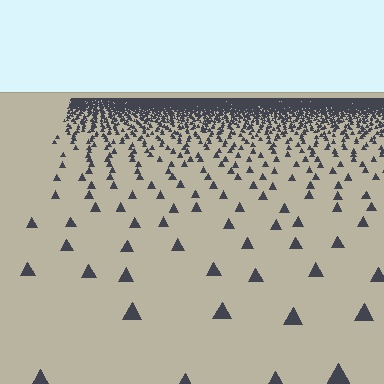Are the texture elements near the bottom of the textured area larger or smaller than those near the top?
Larger. Near the bottom, elements are closer to the viewer and appear at a bigger on-screen size.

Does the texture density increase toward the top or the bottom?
Density increases toward the top.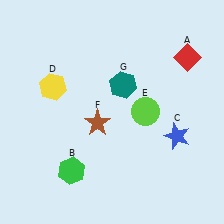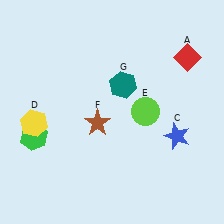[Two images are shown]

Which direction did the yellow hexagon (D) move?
The yellow hexagon (D) moved down.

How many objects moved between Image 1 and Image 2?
2 objects moved between the two images.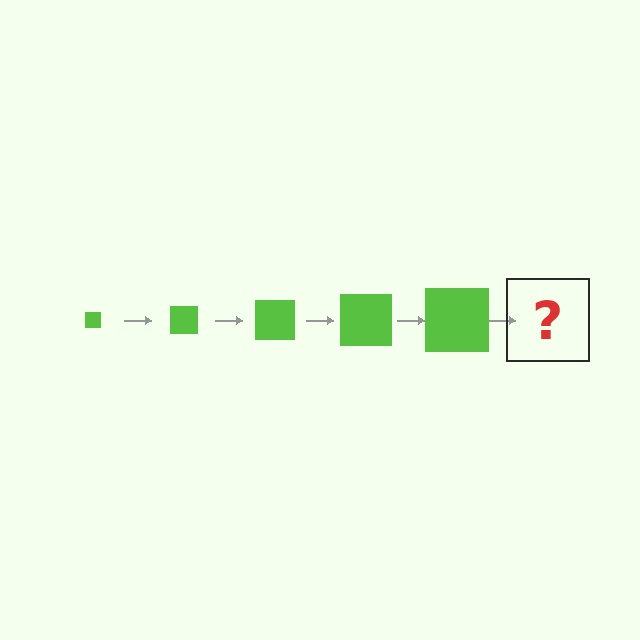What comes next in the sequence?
The next element should be a lime square, larger than the previous one.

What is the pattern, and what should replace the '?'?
The pattern is that the square gets progressively larger each step. The '?' should be a lime square, larger than the previous one.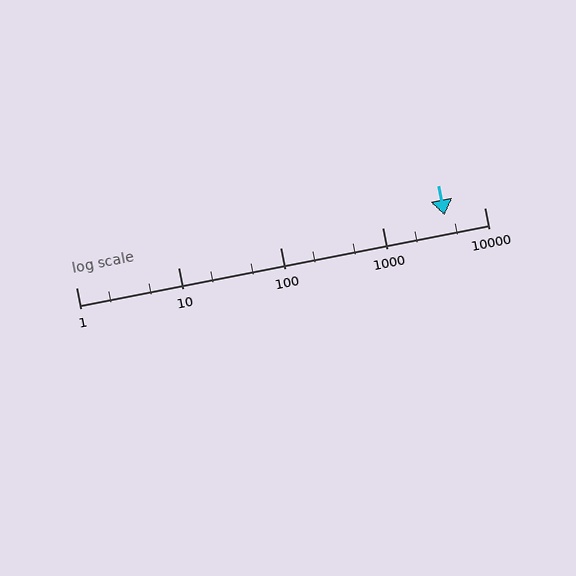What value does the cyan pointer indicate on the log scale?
The pointer indicates approximately 4100.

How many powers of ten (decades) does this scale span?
The scale spans 4 decades, from 1 to 10000.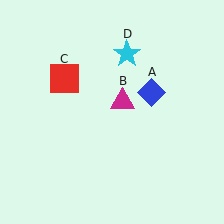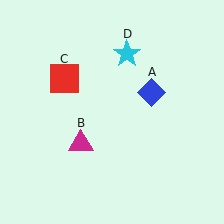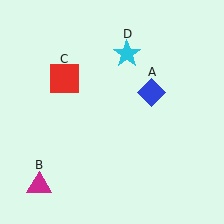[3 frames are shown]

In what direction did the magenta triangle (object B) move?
The magenta triangle (object B) moved down and to the left.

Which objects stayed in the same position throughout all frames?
Blue diamond (object A) and red square (object C) and cyan star (object D) remained stationary.